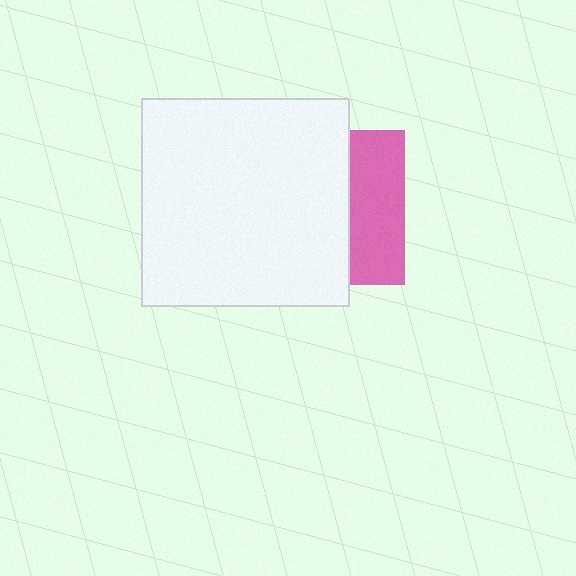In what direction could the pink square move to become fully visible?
The pink square could move right. That would shift it out from behind the white square entirely.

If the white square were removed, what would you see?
You would see the complete pink square.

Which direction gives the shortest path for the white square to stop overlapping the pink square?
Moving left gives the shortest separation.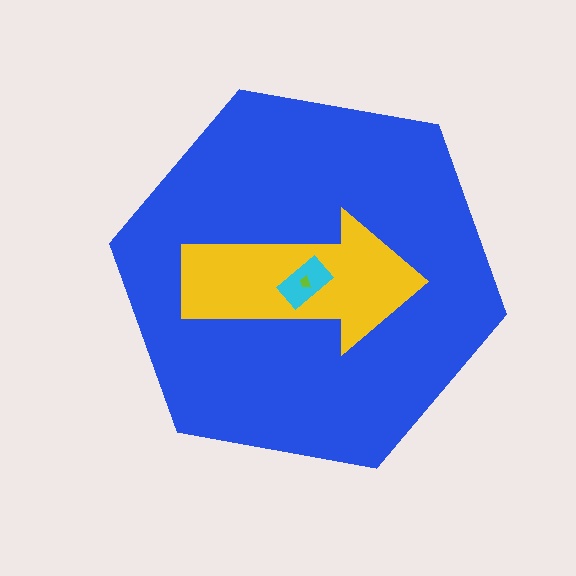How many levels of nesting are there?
4.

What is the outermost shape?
The blue hexagon.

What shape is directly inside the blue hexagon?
The yellow arrow.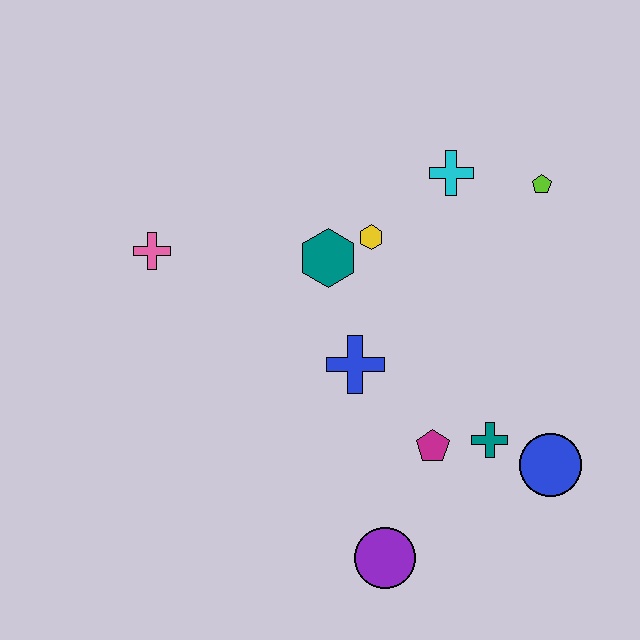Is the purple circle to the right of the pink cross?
Yes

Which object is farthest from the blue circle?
The pink cross is farthest from the blue circle.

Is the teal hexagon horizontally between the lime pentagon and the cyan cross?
No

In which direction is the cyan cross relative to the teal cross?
The cyan cross is above the teal cross.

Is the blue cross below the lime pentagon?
Yes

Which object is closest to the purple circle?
The magenta pentagon is closest to the purple circle.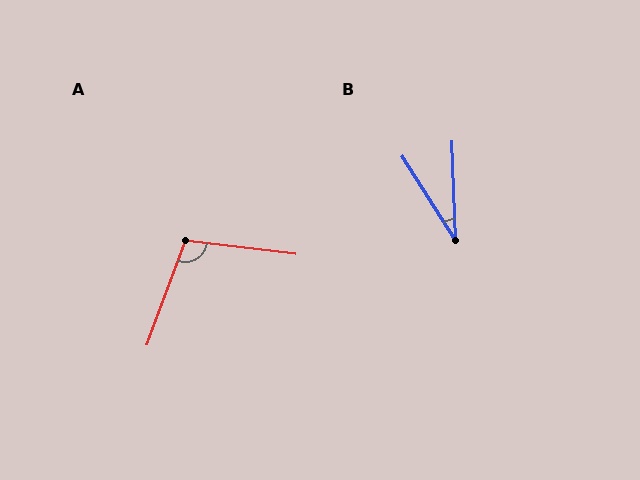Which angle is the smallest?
B, at approximately 31 degrees.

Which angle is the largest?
A, at approximately 103 degrees.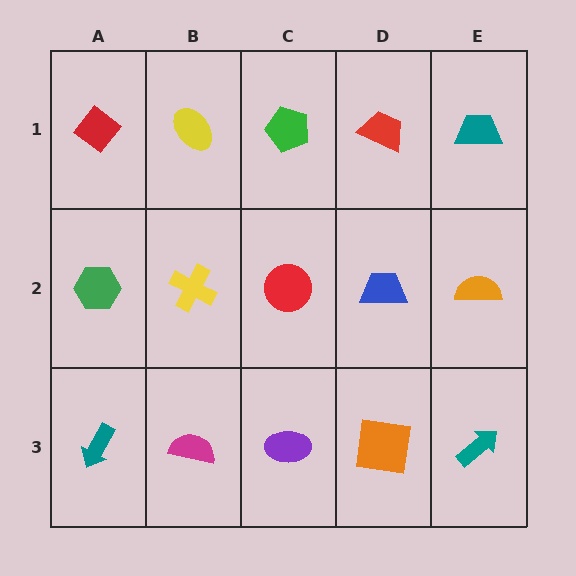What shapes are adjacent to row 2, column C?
A green pentagon (row 1, column C), a purple ellipse (row 3, column C), a yellow cross (row 2, column B), a blue trapezoid (row 2, column D).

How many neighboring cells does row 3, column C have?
3.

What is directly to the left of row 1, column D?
A green pentagon.